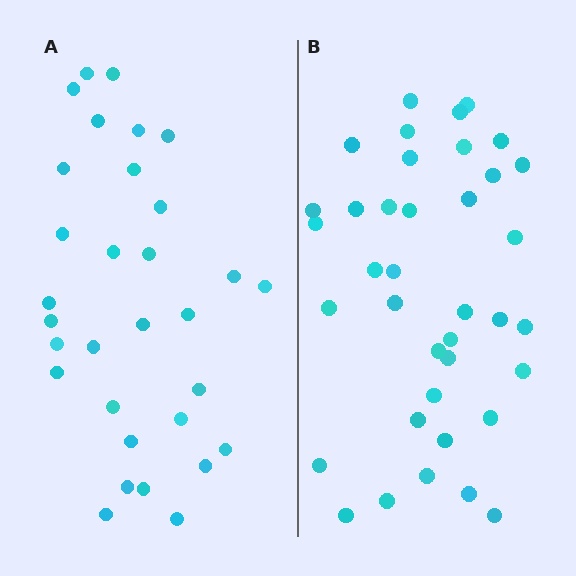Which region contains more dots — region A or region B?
Region B (the right region) has more dots.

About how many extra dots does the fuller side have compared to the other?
Region B has roughly 8 or so more dots than region A.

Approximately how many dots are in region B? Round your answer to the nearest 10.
About 40 dots. (The exact count is 38, which rounds to 40.)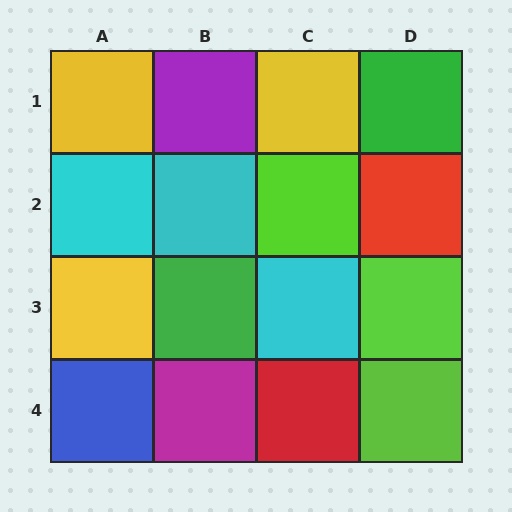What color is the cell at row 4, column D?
Lime.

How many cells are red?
2 cells are red.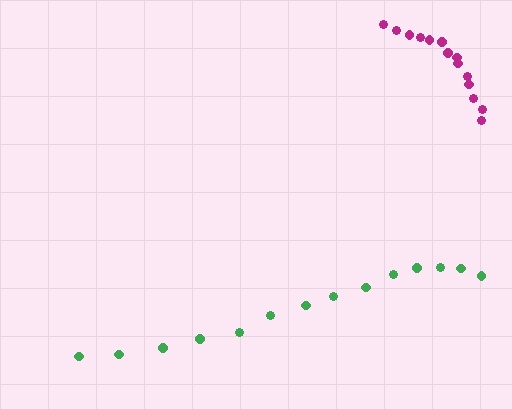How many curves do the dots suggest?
There are 2 distinct paths.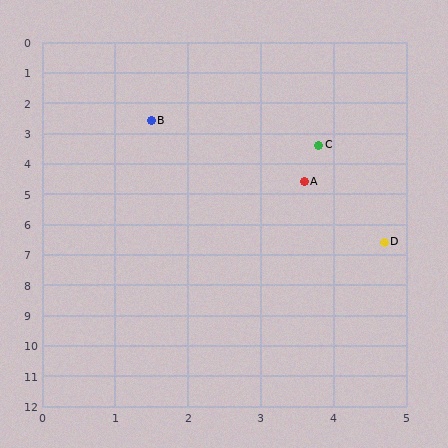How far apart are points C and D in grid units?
Points C and D are about 3.3 grid units apart.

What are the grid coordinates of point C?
Point C is at approximately (3.8, 3.4).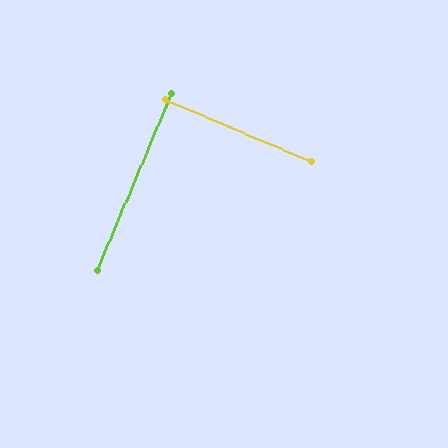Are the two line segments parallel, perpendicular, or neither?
Perpendicular — they meet at approximately 90°.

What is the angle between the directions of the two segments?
Approximately 90 degrees.